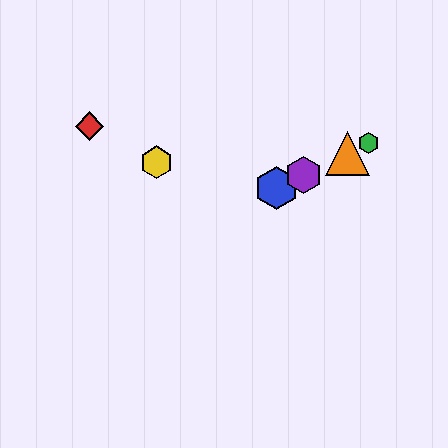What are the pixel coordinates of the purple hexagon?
The purple hexagon is at (304, 175).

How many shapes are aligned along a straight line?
4 shapes (the blue hexagon, the green hexagon, the purple hexagon, the orange triangle) are aligned along a straight line.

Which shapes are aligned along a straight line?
The blue hexagon, the green hexagon, the purple hexagon, the orange triangle are aligned along a straight line.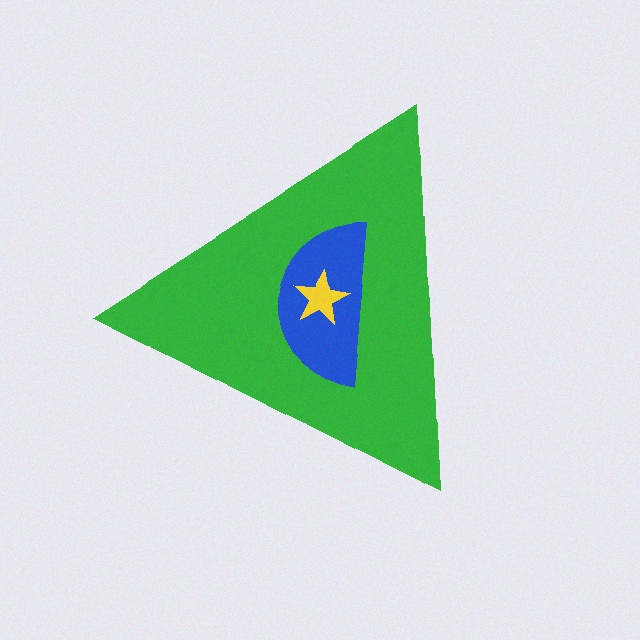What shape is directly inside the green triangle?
The blue semicircle.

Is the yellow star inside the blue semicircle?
Yes.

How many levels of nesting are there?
3.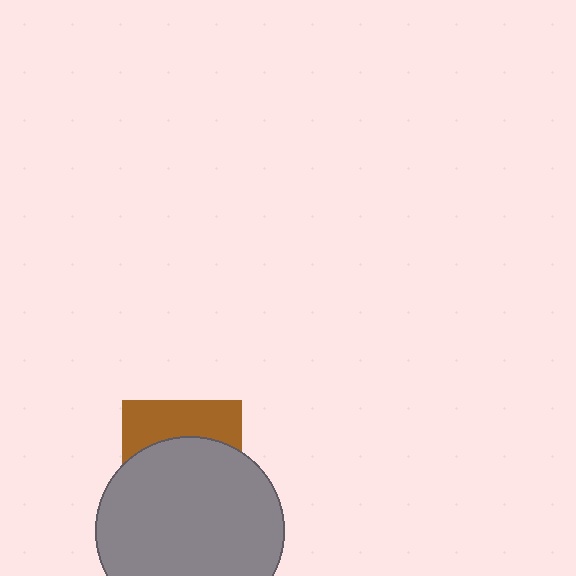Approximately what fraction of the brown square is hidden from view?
Roughly 64% of the brown square is hidden behind the gray circle.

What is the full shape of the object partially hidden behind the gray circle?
The partially hidden object is a brown square.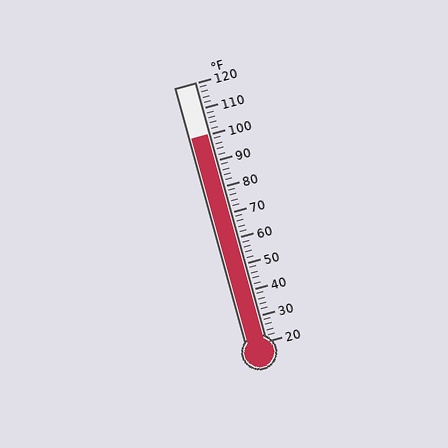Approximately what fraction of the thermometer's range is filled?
The thermometer is filled to approximately 80% of its range.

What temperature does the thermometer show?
The thermometer shows approximately 100°F.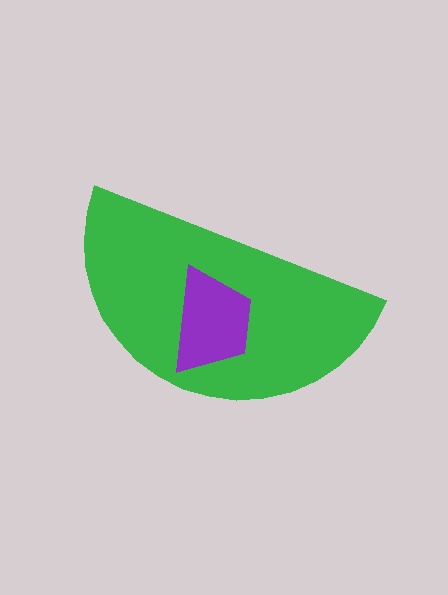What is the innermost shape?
The purple trapezoid.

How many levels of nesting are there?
2.